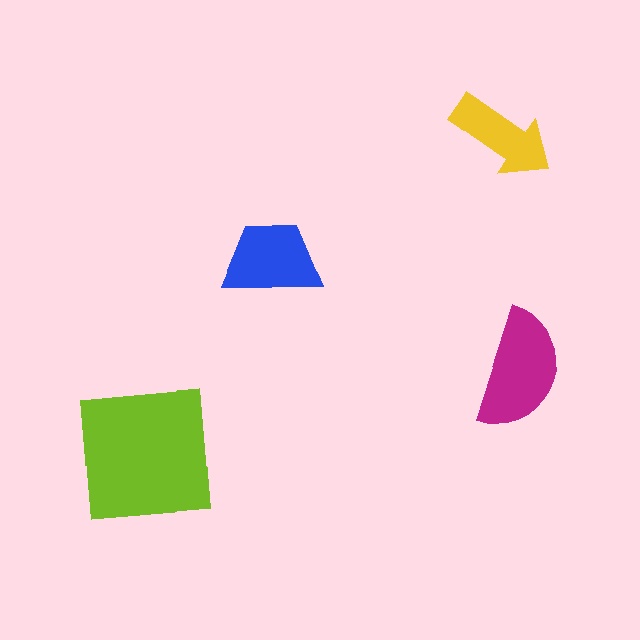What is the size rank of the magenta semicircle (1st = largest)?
2nd.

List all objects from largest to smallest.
The lime square, the magenta semicircle, the blue trapezoid, the yellow arrow.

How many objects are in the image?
There are 4 objects in the image.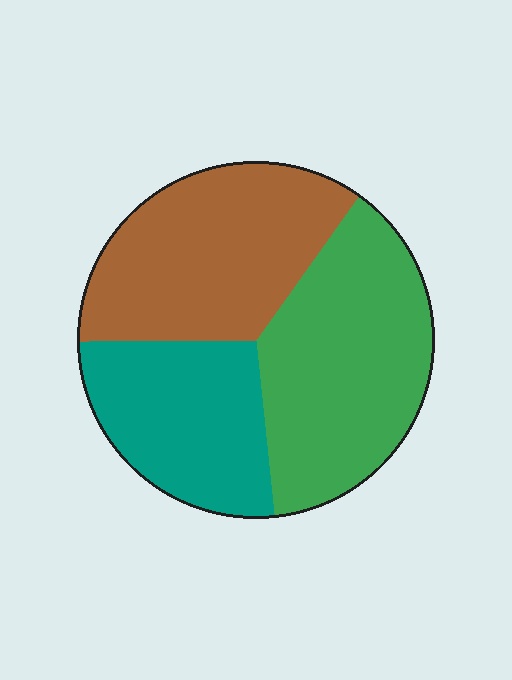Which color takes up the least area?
Teal, at roughly 25%.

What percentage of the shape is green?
Green takes up between a quarter and a half of the shape.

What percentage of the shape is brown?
Brown takes up about one third (1/3) of the shape.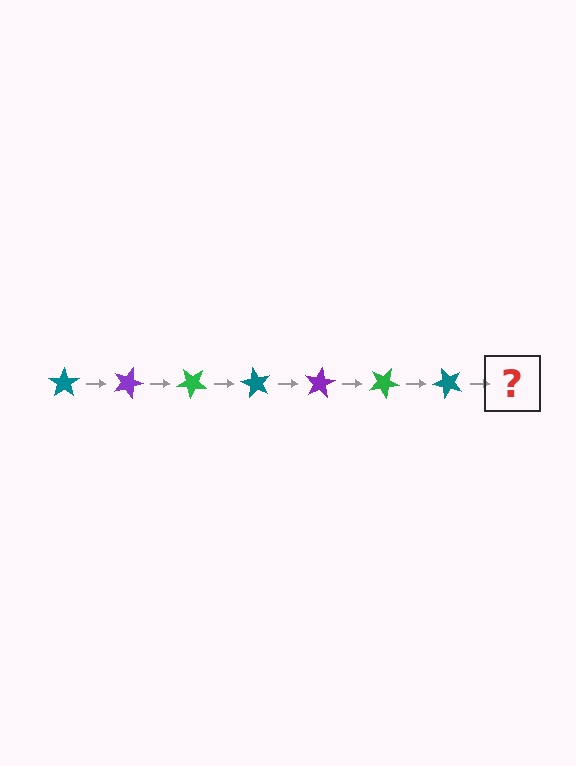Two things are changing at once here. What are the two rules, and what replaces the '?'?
The two rules are that it rotates 20 degrees each step and the color cycles through teal, purple, and green. The '?' should be a purple star, rotated 140 degrees from the start.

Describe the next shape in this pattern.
It should be a purple star, rotated 140 degrees from the start.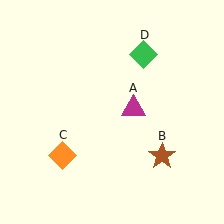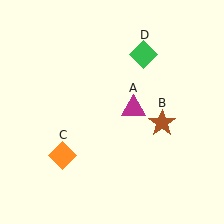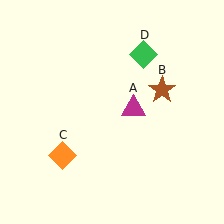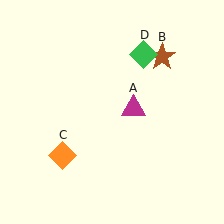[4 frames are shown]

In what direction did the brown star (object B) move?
The brown star (object B) moved up.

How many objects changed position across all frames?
1 object changed position: brown star (object B).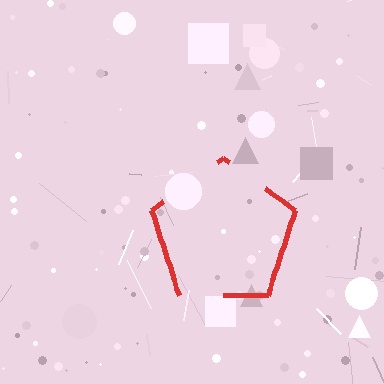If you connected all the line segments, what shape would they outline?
They would outline a pentagon.